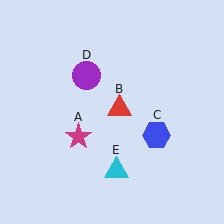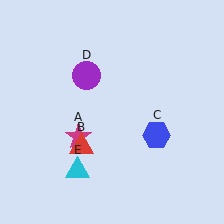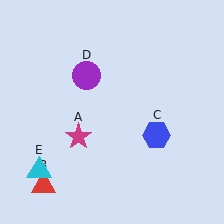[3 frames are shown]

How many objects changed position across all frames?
2 objects changed position: red triangle (object B), cyan triangle (object E).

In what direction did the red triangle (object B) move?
The red triangle (object B) moved down and to the left.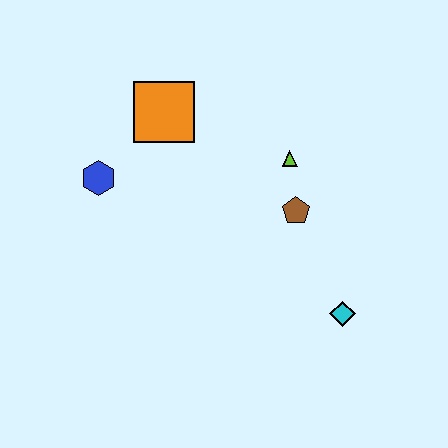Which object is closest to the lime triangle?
The brown pentagon is closest to the lime triangle.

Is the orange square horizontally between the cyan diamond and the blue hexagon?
Yes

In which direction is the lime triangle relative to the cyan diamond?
The lime triangle is above the cyan diamond.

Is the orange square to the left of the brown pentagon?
Yes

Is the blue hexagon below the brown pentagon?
No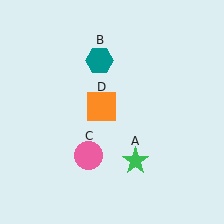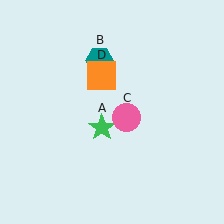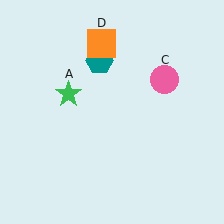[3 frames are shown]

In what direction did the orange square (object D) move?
The orange square (object D) moved up.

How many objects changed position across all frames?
3 objects changed position: green star (object A), pink circle (object C), orange square (object D).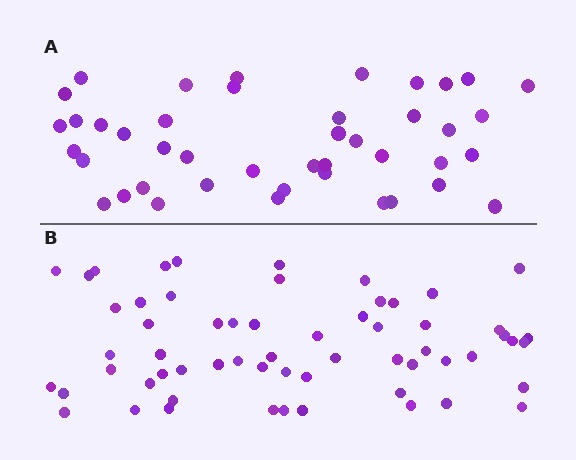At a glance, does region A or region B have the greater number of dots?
Region B (the bottom region) has more dots.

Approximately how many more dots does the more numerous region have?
Region B has approximately 15 more dots than region A.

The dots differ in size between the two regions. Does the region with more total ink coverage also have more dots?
No. Region A has more total ink coverage because its dots are larger, but region B actually contains more individual dots. Total area can be misleading — the number of items is what matters here.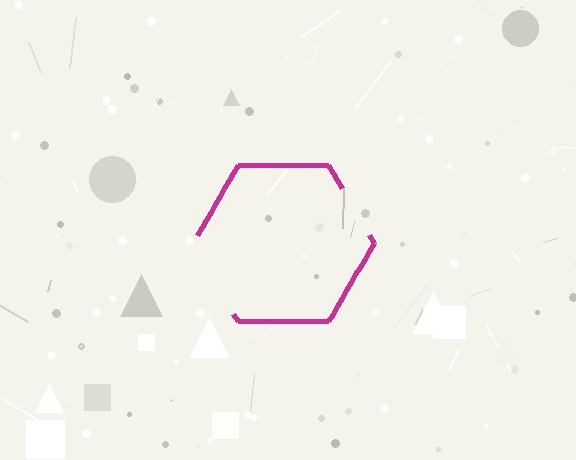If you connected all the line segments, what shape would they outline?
They would outline a hexagon.